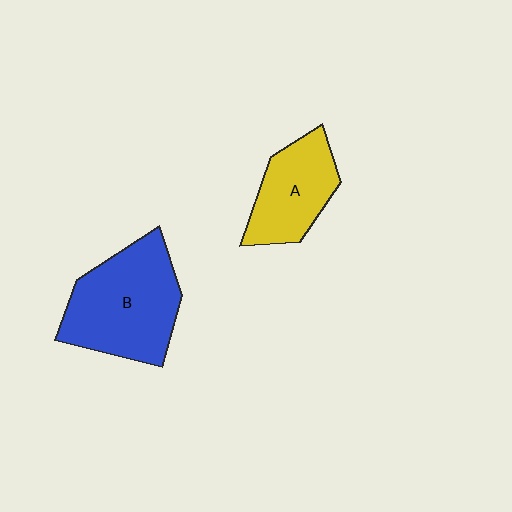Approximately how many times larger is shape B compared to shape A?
Approximately 1.5 times.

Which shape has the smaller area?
Shape A (yellow).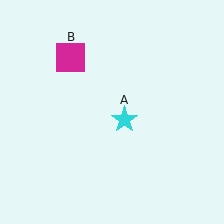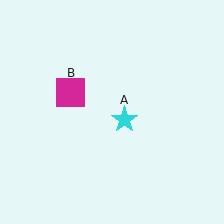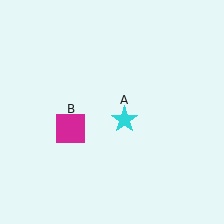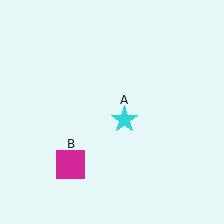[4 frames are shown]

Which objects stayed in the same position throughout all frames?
Cyan star (object A) remained stationary.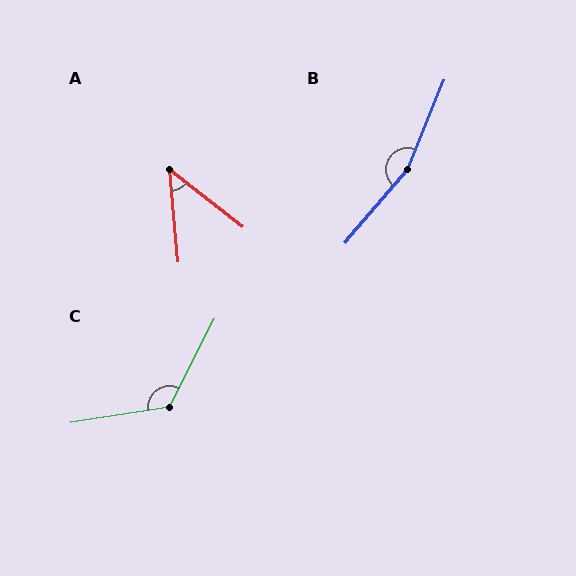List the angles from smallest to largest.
A (47°), C (126°), B (162°).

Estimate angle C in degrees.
Approximately 126 degrees.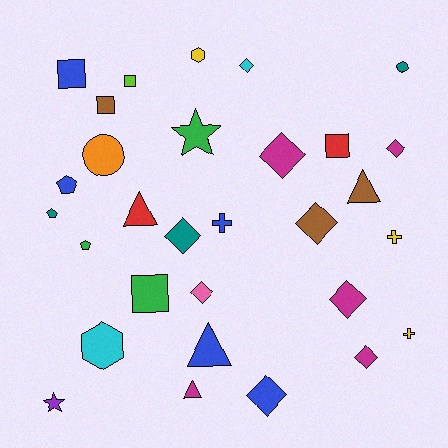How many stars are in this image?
There are 2 stars.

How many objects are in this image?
There are 30 objects.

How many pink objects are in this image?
There is 1 pink object.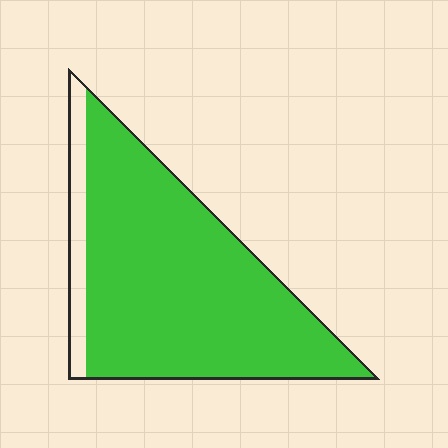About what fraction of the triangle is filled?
About nine tenths (9/10).